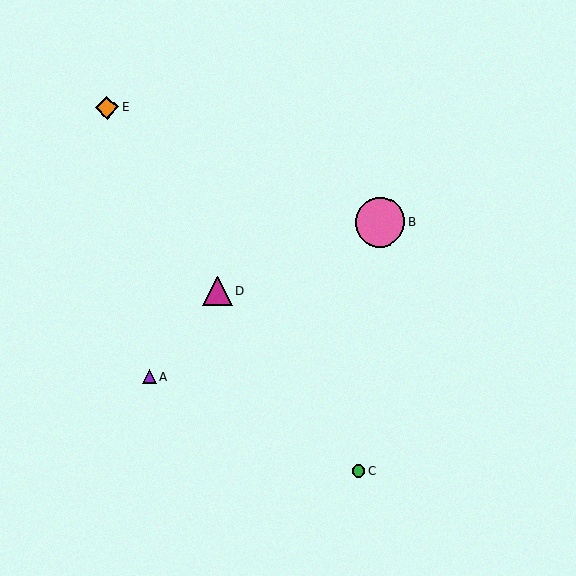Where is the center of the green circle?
The center of the green circle is at (358, 471).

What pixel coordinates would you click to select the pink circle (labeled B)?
Click at (380, 222) to select the pink circle B.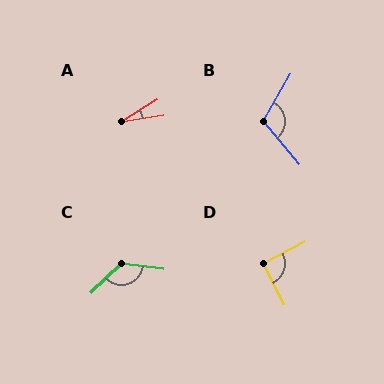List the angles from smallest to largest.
A (23°), D (91°), B (110°), C (129°).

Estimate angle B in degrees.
Approximately 110 degrees.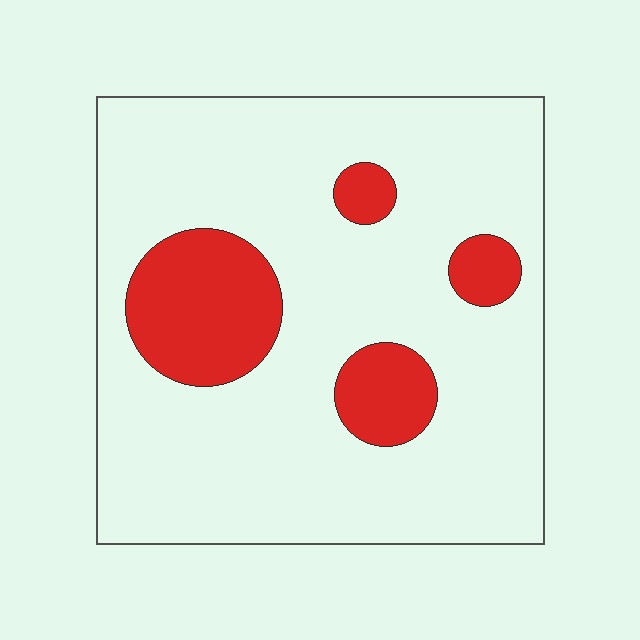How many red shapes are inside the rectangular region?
4.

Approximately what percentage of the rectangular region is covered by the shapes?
Approximately 20%.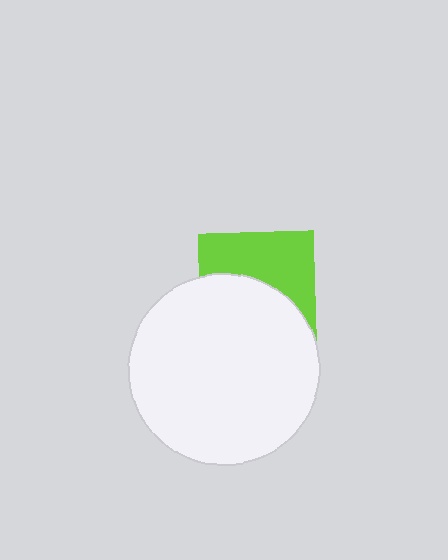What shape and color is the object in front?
The object in front is a white circle.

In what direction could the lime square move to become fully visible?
The lime square could move up. That would shift it out from behind the white circle entirely.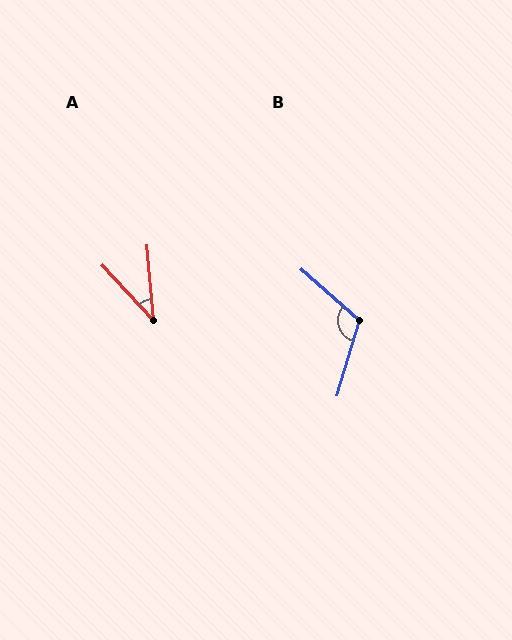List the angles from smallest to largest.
A (38°), B (115°).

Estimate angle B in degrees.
Approximately 115 degrees.